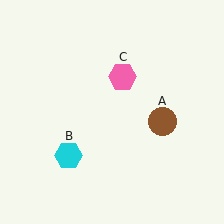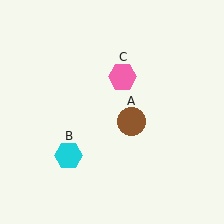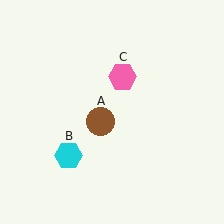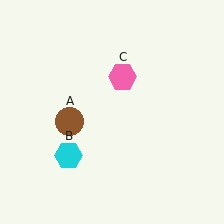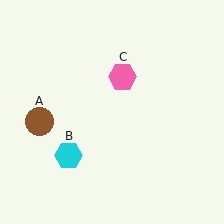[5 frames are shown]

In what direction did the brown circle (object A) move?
The brown circle (object A) moved left.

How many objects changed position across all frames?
1 object changed position: brown circle (object A).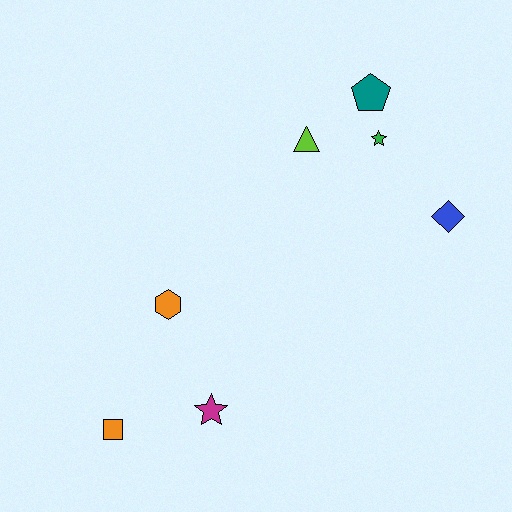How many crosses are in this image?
There are no crosses.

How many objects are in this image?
There are 7 objects.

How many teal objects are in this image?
There is 1 teal object.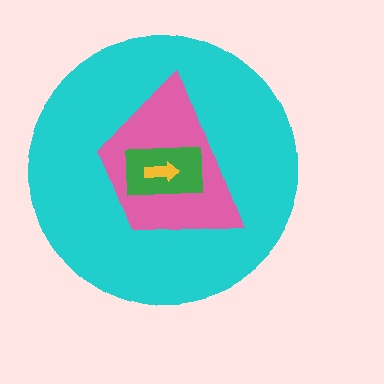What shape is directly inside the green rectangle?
The yellow arrow.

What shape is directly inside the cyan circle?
The pink trapezoid.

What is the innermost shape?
The yellow arrow.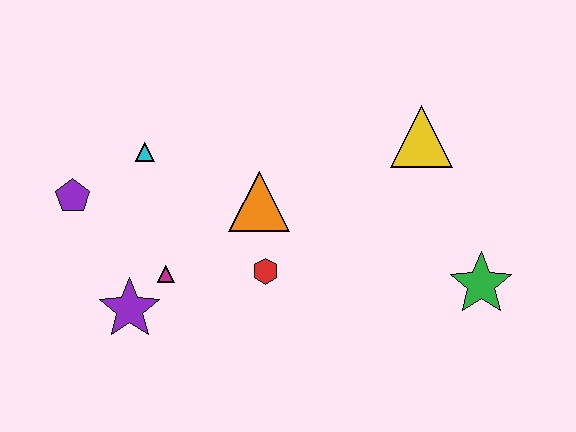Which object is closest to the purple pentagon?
The cyan triangle is closest to the purple pentagon.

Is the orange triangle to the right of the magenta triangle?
Yes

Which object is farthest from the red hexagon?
The green star is farthest from the red hexagon.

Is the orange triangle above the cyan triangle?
No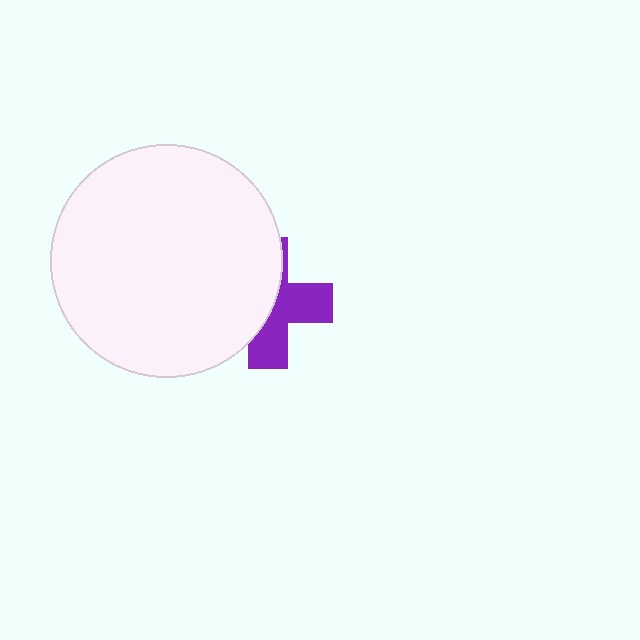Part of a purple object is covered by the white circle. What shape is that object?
It is a cross.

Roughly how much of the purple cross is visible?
About half of it is visible (roughly 47%).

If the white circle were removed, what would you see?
You would see the complete purple cross.